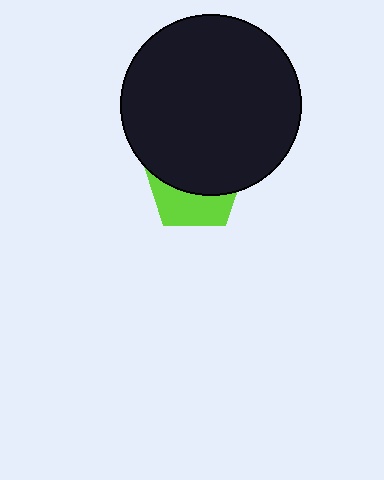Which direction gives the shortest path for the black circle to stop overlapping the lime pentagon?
Moving up gives the shortest separation.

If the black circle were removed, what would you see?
You would see the complete lime pentagon.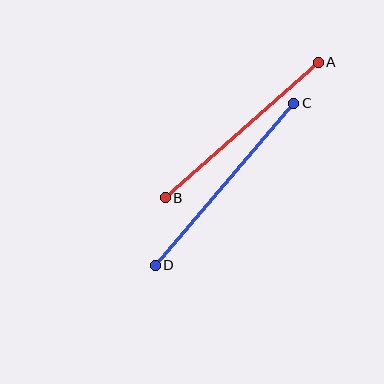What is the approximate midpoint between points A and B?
The midpoint is at approximately (242, 130) pixels.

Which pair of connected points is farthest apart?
Points C and D are farthest apart.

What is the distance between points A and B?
The distance is approximately 205 pixels.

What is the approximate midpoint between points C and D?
The midpoint is at approximately (225, 184) pixels.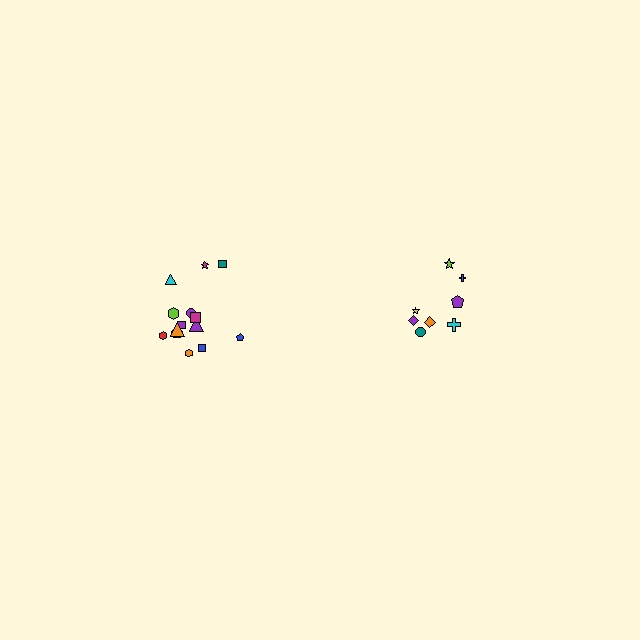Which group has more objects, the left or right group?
The left group.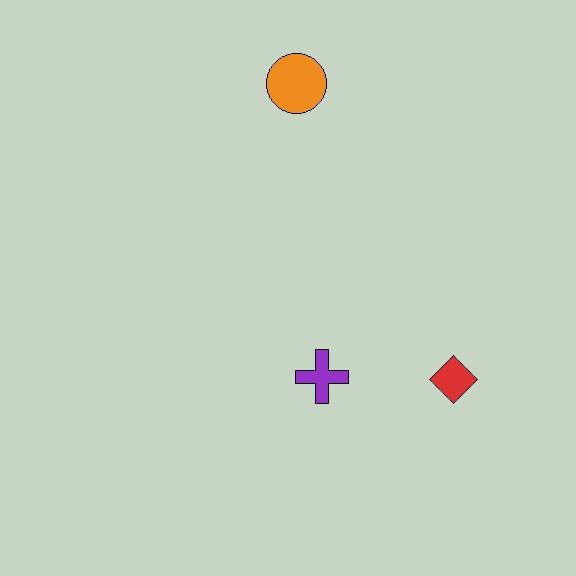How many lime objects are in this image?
There are no lime objects.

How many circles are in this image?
There is 1 circle.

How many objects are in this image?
There are 3 objects.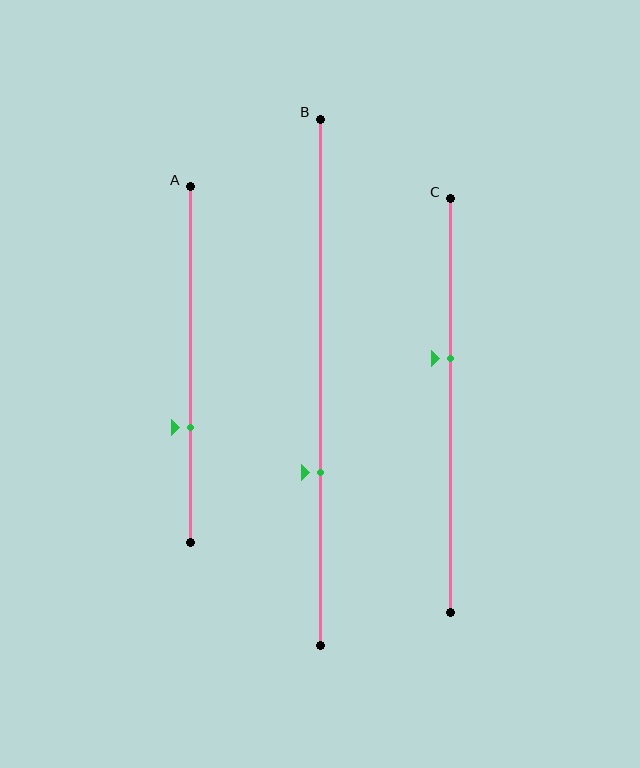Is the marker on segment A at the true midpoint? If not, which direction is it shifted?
No, the marker on segment A is shifted downward by about 18% of the segment length.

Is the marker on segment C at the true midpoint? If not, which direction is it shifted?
No, the marker on segment C is shifted upward by about 11% of the segment length.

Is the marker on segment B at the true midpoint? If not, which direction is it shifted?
No, the marker on segment B is shifted downward by about 17% of the segment length.